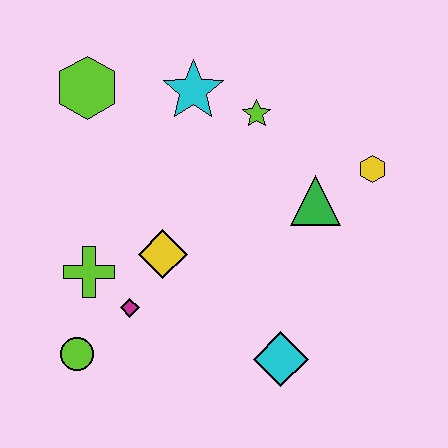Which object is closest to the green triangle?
The yellow hexagon is closest to the green triangle.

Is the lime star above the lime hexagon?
No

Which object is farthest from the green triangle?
The lime circle is farthest from the green triangle.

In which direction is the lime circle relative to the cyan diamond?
The lime circle is to the left of the cyan diamond.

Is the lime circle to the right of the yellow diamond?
No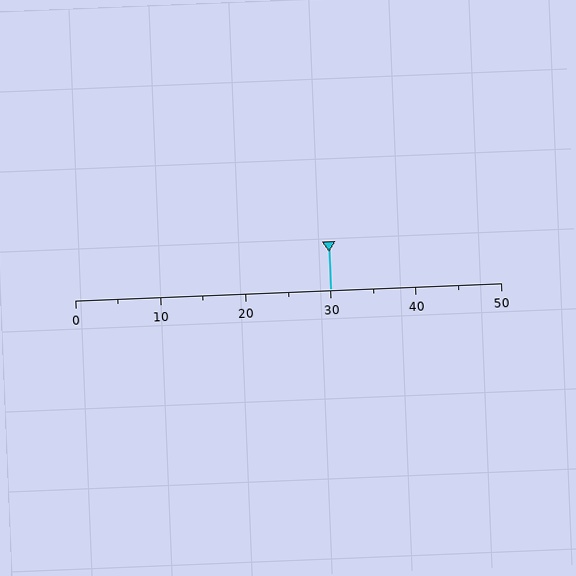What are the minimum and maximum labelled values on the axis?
The axis runs from 0 to 50.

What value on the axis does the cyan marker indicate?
The marker indicates approximately 30.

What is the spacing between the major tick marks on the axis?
The major ticks are spaced 10 apart.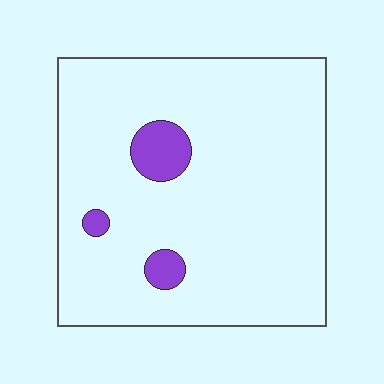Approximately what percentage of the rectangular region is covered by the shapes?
Approximately 5%.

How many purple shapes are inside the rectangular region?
3.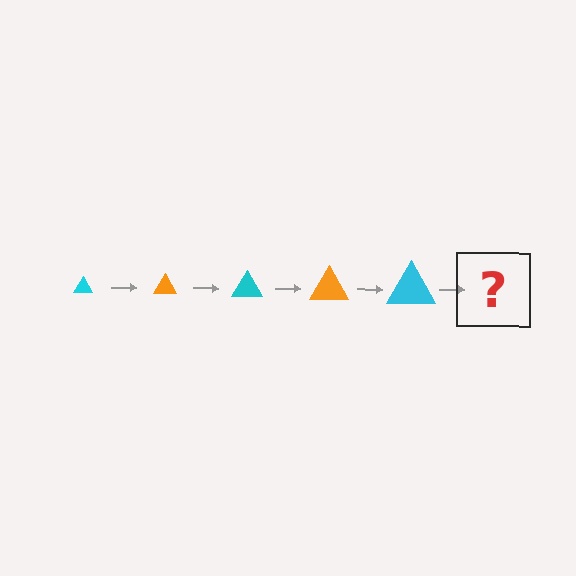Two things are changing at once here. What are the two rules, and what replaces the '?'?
The two rules are that the triangle grows larger each step and the color cycles through cyan and orange. The '?' should be an orange triangle, larger than the previous one.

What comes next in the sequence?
The next element should be an orange triangle, larger than the previous one.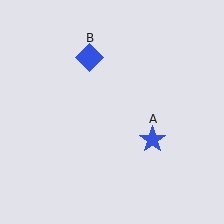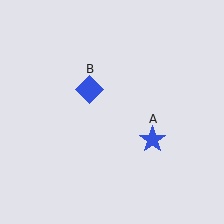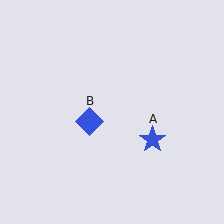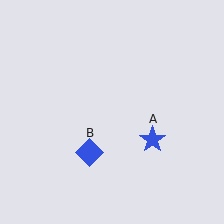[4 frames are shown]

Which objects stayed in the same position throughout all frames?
Blue star (object A) remained stationary.